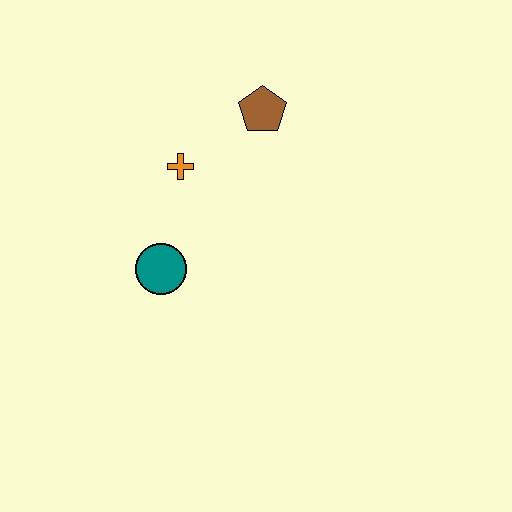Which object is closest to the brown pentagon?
The orange cross is closest to the brown pentagon.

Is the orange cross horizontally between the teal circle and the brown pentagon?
Yes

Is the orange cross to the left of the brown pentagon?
Yes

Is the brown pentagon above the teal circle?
Yes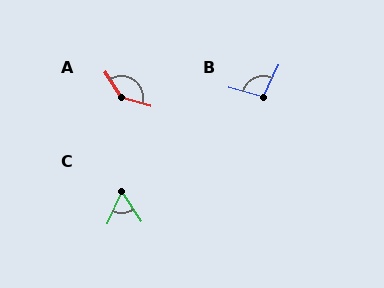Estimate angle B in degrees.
Approximately 99 degrees.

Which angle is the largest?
A, at approximately 139 degrees.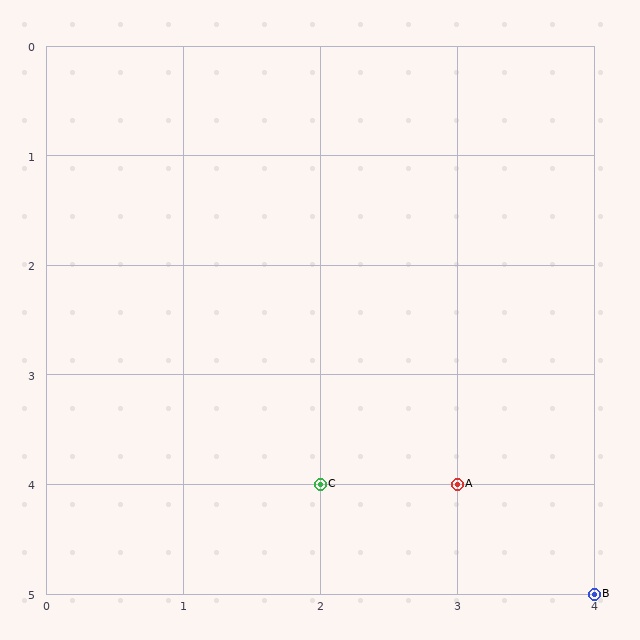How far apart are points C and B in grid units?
Points C and B are 2 columns and 1 row apart (about 2.2 grid units diagonally).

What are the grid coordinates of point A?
Point A is at grid coordinates (3, 4).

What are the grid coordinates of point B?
Point B is at grid coordinates (4, 5).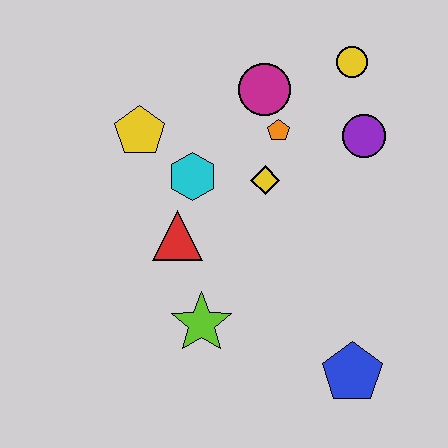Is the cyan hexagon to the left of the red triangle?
No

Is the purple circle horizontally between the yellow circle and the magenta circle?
No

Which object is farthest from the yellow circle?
The blue pentagon is farthest from the yellow circle.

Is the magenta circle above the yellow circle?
No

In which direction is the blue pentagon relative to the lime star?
The blue pentagon is to the right of the lime star.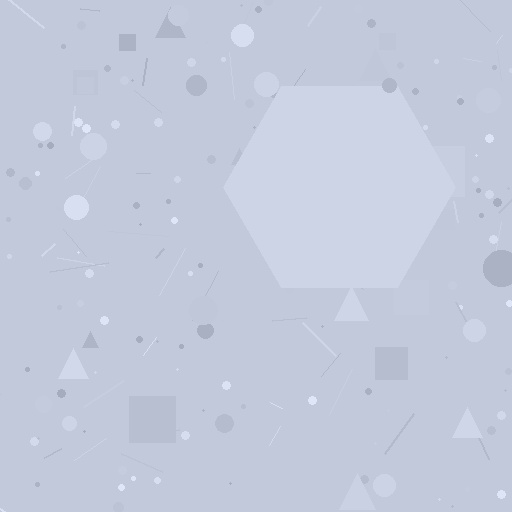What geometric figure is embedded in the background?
A hexagon is embedded in the background.